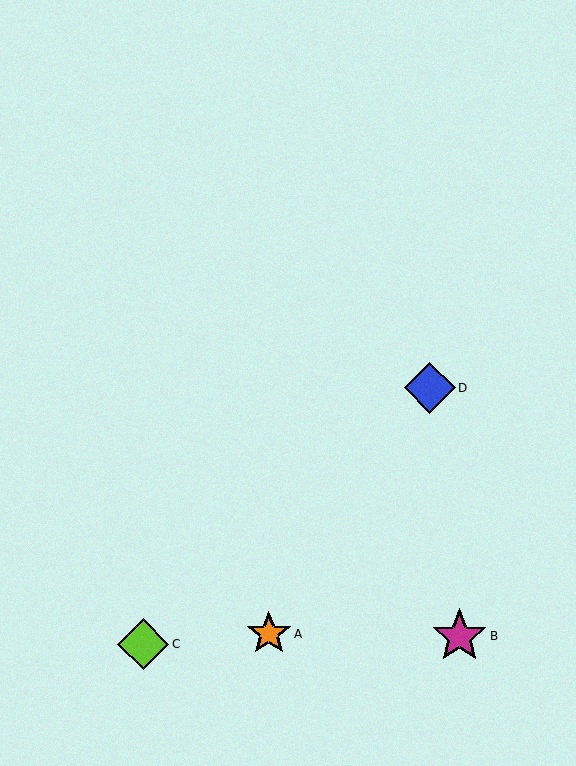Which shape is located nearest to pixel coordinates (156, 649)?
The lime diamond (labeled C) at (143, 644) is nearest to that location.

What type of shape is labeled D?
Shape D is a blue diamond.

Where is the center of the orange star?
The center of the orange star is at (269, 634).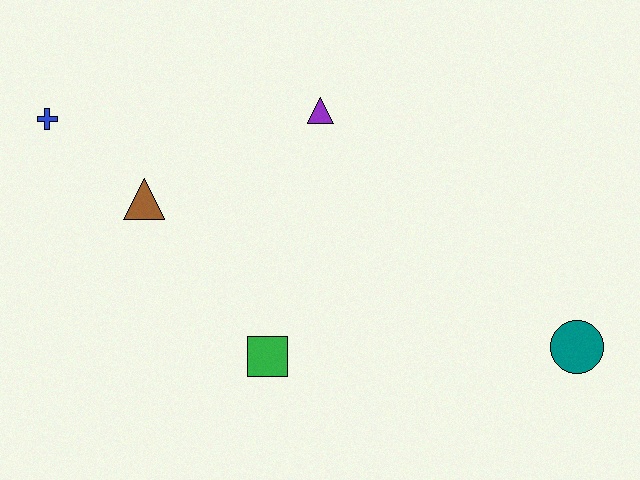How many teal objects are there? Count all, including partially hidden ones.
There is 1 teal object.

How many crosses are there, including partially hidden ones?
There is 1 cross.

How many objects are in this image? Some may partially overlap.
There are 5 objects.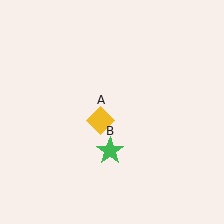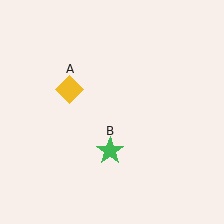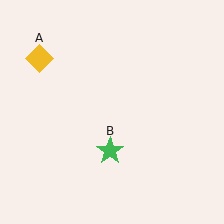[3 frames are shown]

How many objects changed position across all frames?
1 object changed position: yellow diamond (object A).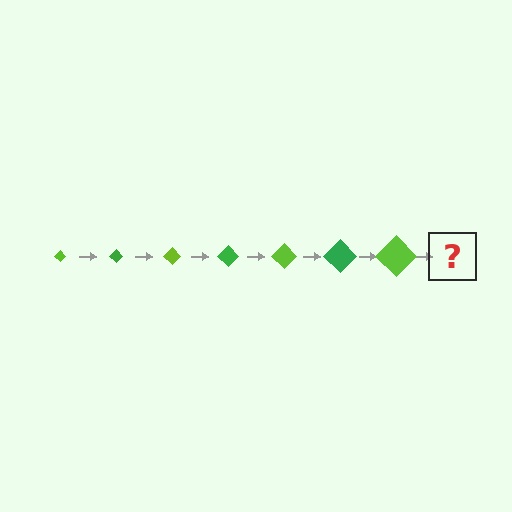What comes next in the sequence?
The next element should be a green diamond, larger than the previous one.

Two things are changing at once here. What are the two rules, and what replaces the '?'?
The two rules are that the diamond grows larger each step and the color cycles through lime and green. The '?' should be a green diamond, larger than the previous one.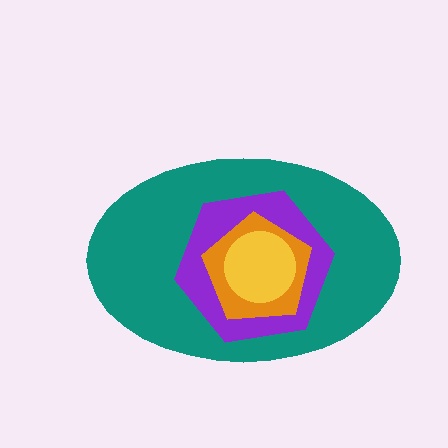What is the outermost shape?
The teal ellipse.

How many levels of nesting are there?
4.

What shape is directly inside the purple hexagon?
The orange pentagon.